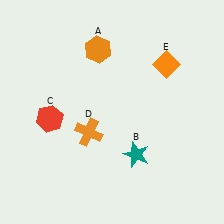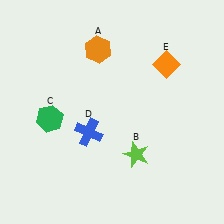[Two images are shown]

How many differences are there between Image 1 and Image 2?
There are 3 differences between the two images.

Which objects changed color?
B changed from teal to lime. C changed from red to green. D changed from orange to blue.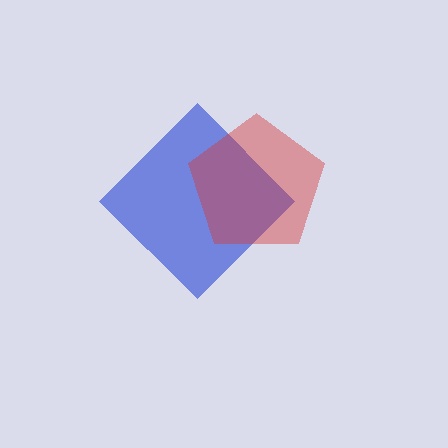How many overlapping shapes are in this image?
There are 2 overlapping shapes in the image.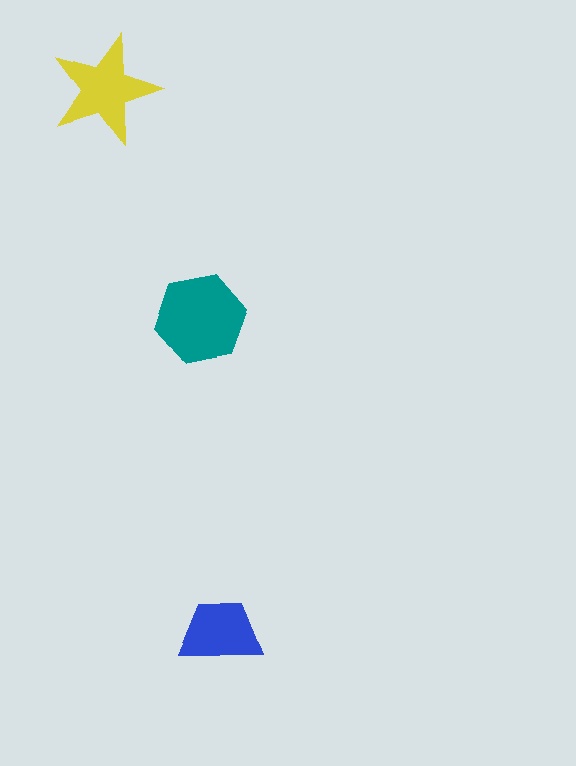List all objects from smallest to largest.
The blue trapezoid, the yellow star, the teal hexagon.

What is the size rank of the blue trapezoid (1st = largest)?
3rd.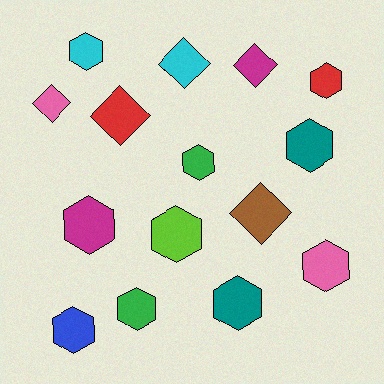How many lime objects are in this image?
There is 1 lime object.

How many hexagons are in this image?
There are 10 hexagons.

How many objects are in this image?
There are 15 objects.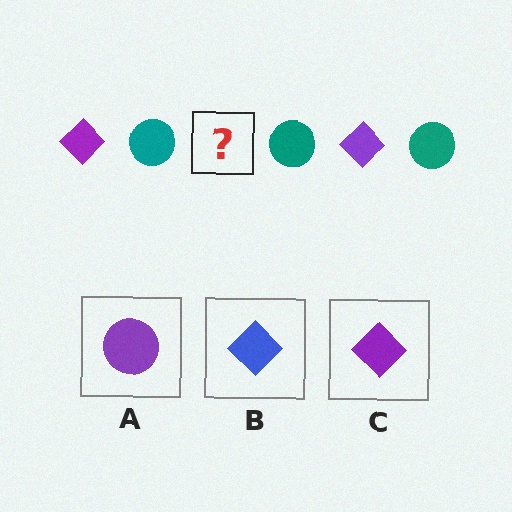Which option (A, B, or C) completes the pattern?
C.